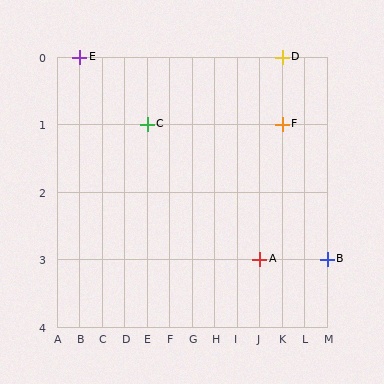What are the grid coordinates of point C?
Point C is at grid coordinates (E, 1).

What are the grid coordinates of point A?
Point A is at grid coordinates (J, 3).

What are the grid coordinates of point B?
Point B is at grid coordinates (M, 3).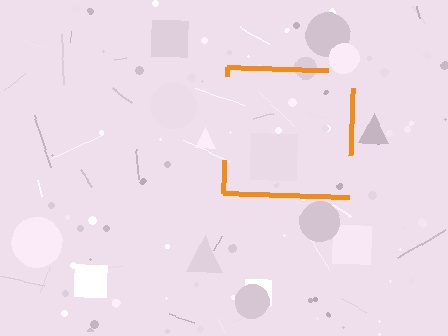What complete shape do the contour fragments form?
The contour fragments form a square.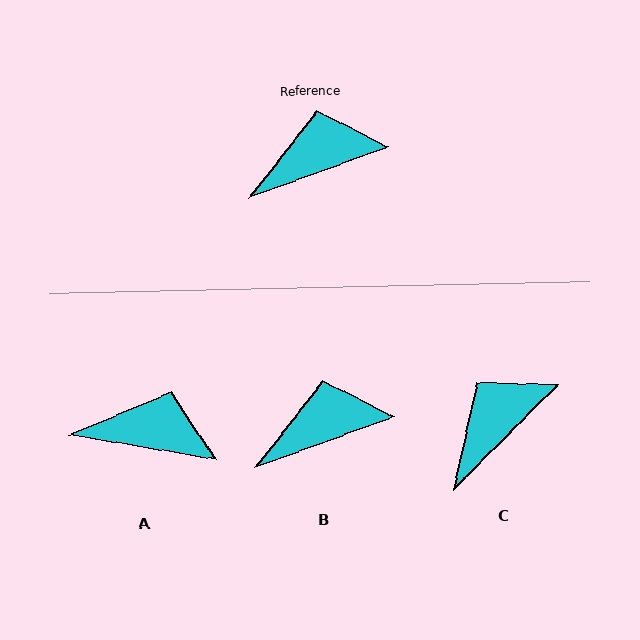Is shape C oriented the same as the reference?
No, it is off by about 25 degrees.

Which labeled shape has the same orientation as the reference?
B.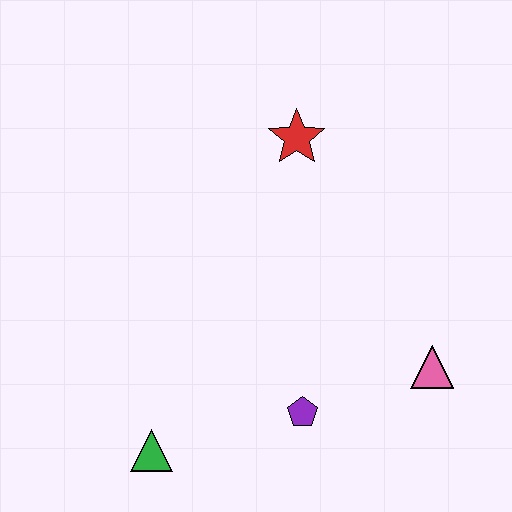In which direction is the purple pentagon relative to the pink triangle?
The purple pentagon is to the left of the pink triangle.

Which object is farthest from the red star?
The green triangle is farthest from the red star.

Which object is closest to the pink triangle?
The purple pentagon is closest to the pink triangle.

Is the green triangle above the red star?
No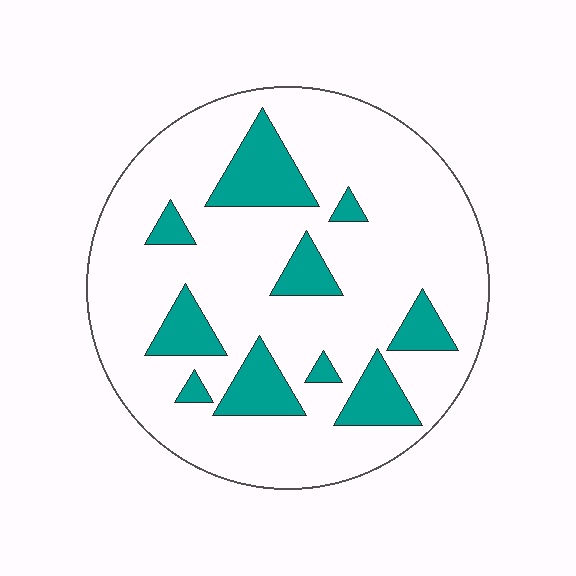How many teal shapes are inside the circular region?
10.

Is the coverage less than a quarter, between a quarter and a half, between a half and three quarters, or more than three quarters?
Less than a quarter.